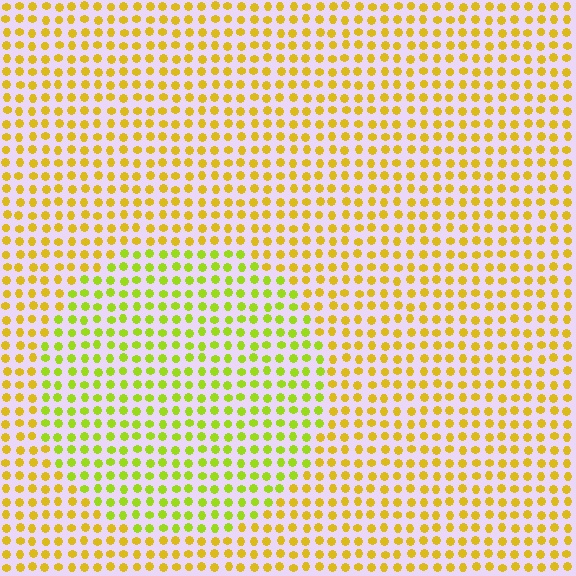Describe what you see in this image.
The image is filled with small yellow elements in a uniform arrangement. A circle-shaped region is visible where the elements are tinted to a slightly different hue, forming a subtle color boundary.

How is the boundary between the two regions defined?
The boundary is defined purely by a slight shift in hue (about 31 degrees). Spacing, size, and orientation are identical on both sides.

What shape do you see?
I see a circle.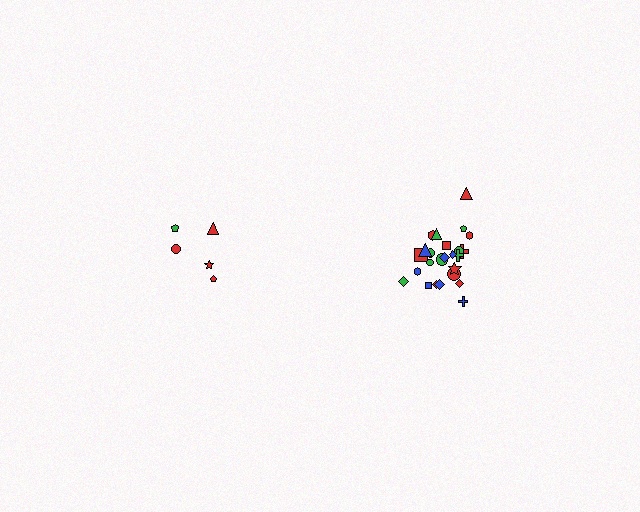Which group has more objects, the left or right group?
The right group.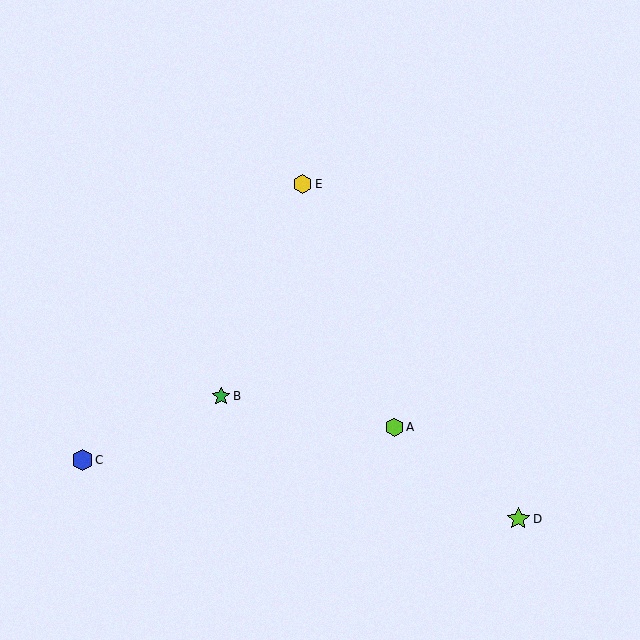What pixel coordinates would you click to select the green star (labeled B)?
Click at (221, 396) to select the green star B.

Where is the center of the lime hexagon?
The center of the lime hexagon is at (394, 427).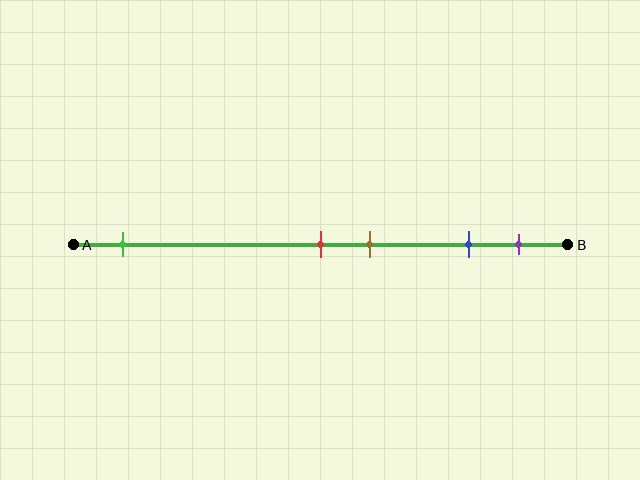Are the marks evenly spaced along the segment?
No, the marks are not evenly spaced.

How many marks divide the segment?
There are 5 marks dividing the segment.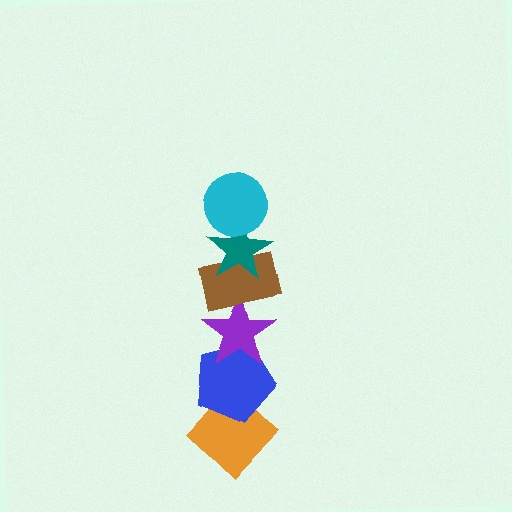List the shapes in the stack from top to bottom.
From top to bottom: the cyan circle, the teal star, the brown rectangle, the purple star, the blue pentagon, the orange diamond.